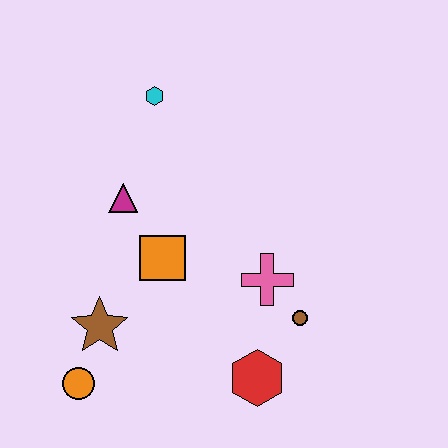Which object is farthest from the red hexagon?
The cyan hexagon is farthest from the red hexagon.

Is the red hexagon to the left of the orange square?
No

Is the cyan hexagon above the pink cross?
Yes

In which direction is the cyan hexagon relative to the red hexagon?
The cyan hexagon is above the red hexagon.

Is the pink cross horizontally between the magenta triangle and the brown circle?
Yes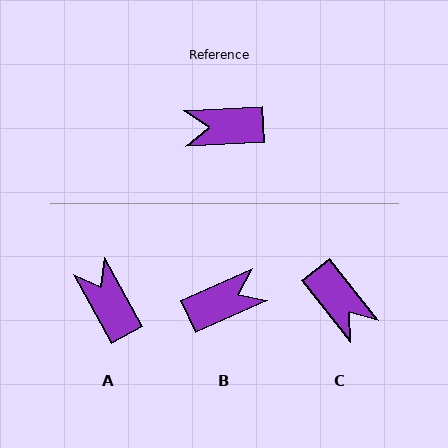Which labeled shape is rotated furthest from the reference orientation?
B, about 159 degrees away.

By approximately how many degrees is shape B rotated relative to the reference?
Approximately 159 degrees clockwise.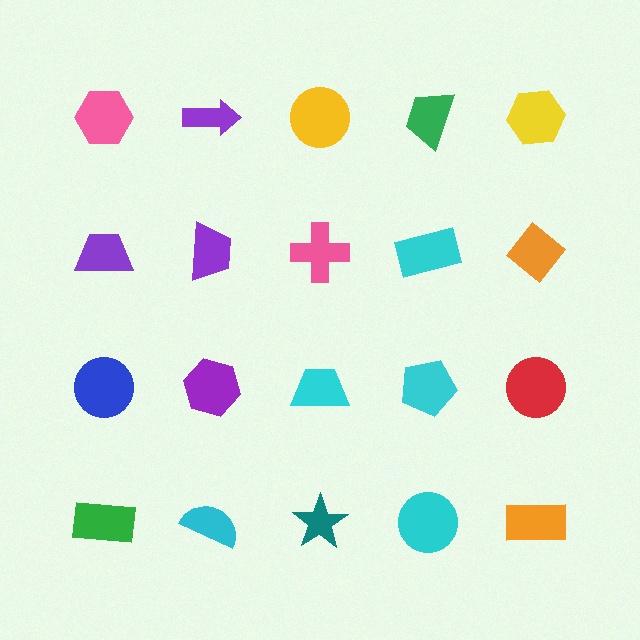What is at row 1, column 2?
A purple arrow.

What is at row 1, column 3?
A yellow circle.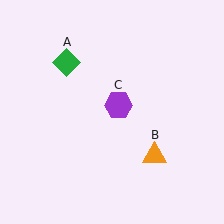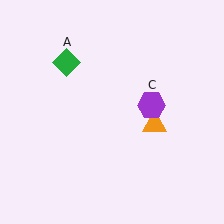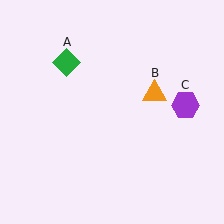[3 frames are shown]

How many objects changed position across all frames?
2 objects changed position: orange triangle (object B), purple hexagon (object C).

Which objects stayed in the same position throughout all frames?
Green diamond (object A) remained stationary.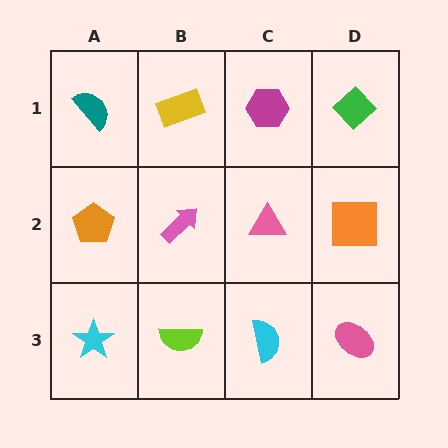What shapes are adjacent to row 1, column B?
A pink arrow (row 2, column B), a teal semicircle (row 1, column A), a magenta hexagon (row 1, column C).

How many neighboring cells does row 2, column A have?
3.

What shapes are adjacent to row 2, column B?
A yellow rectangle (row 1, column B), a lime semicircle (row 3, column B), an orange pentagon (row 2, column A), a pink triangle (row 2, column C).